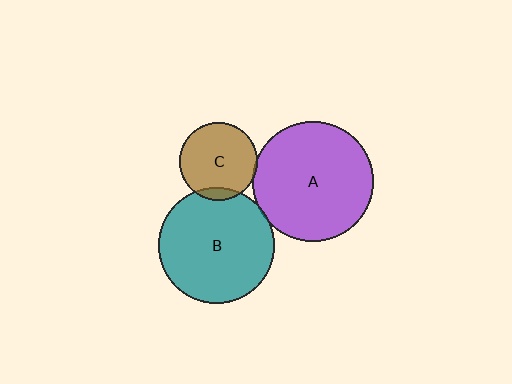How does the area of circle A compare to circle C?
Approximately 2.4 times.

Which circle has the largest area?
Circle A (purple).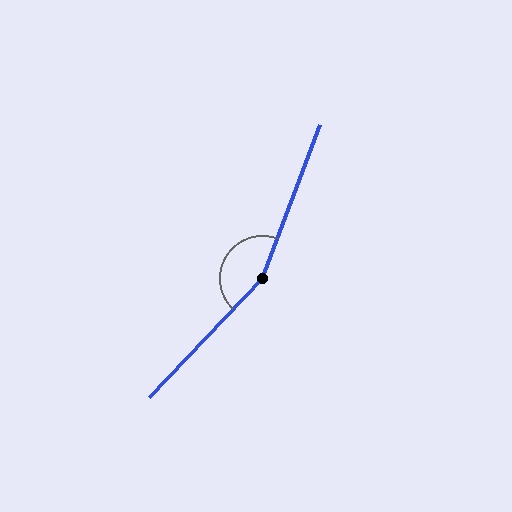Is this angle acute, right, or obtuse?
It is obtuse.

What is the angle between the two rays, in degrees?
Approximately 157 degrees.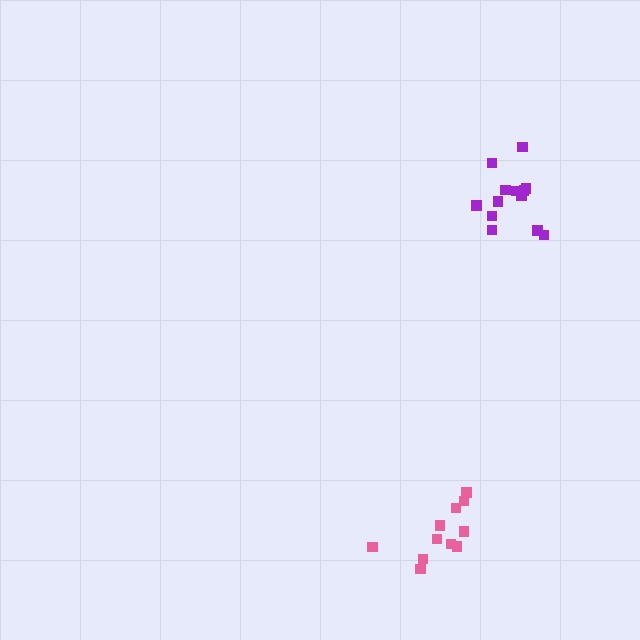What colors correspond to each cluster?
The clusters are colored: purple, pink.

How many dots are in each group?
Group 1: 13 dots, Group 2: 11 dots (24 total).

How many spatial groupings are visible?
There are 2 spatial groupings.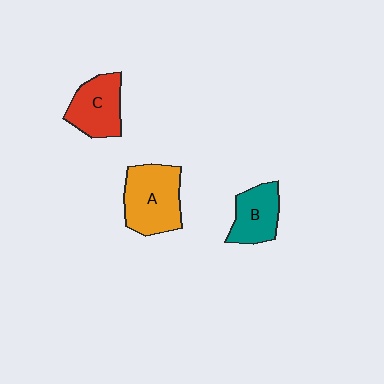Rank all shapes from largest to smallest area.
From largest to smallest: A (orange), C (red), B (teal).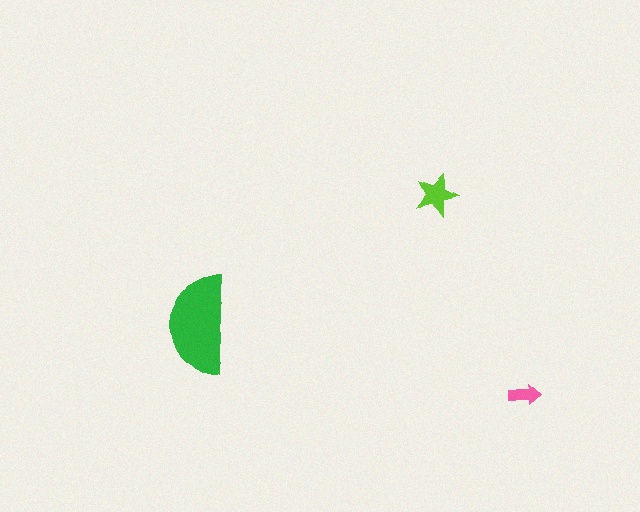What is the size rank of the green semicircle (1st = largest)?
1st.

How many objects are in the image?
There are 3 objects in the image.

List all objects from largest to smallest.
The green semicircle, the lime star, the pink arrow.